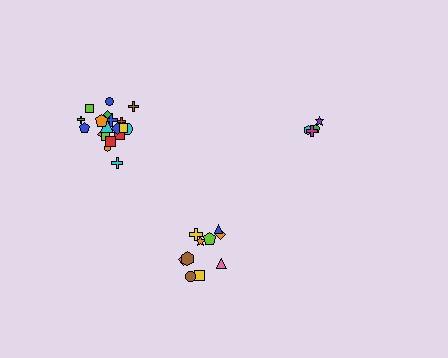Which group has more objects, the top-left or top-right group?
The top-left group.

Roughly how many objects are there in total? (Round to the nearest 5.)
Roughly 35 objects in total.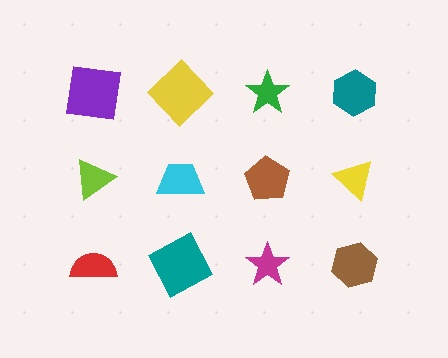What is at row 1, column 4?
A teal hexagon.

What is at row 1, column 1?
A purple square.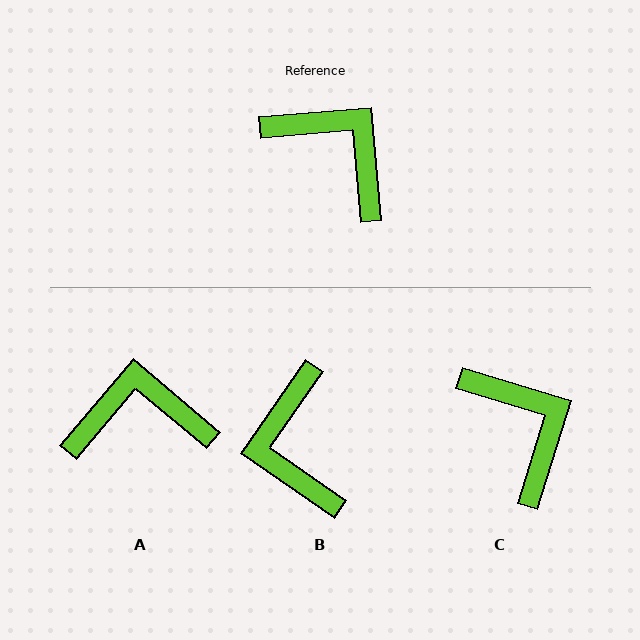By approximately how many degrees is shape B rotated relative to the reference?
Approximately 141 degrees counter-clockwise.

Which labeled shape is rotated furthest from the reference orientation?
B, about 141 degrees away.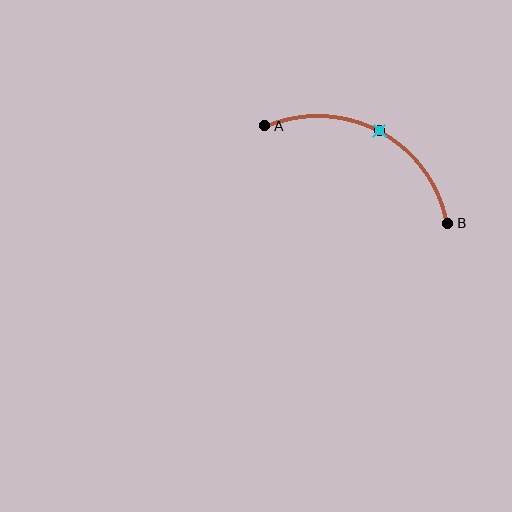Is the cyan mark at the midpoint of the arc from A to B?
Yes. The cyan mark lies on the arc at equal arc-length from both A and B — it is the arc midpoint.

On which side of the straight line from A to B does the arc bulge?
The arc bulges above the straight line connecting A and B.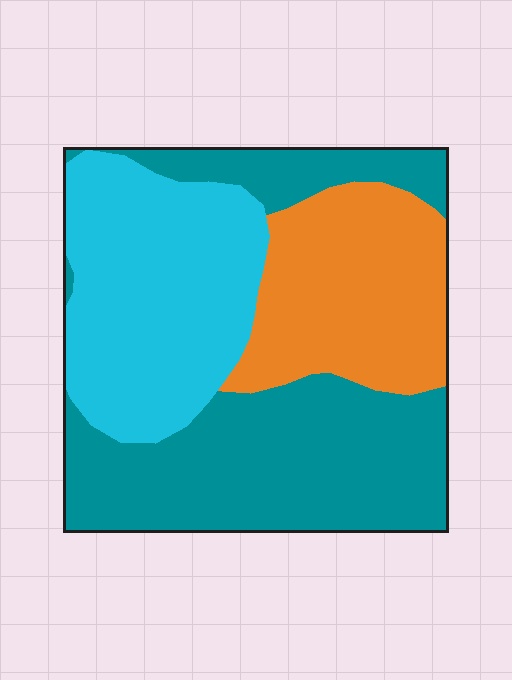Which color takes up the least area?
Orange, at roughly 25%.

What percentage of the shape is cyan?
Cyan covers roughly 30% of the shape.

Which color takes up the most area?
Teal, at roughly 45%.